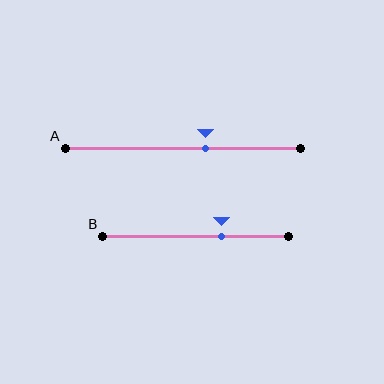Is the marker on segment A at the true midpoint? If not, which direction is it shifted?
No, the marker on segment A is shifted to the right by about 10% of the segment length.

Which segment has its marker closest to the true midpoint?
Segment A has its marker closest to the true midpoint.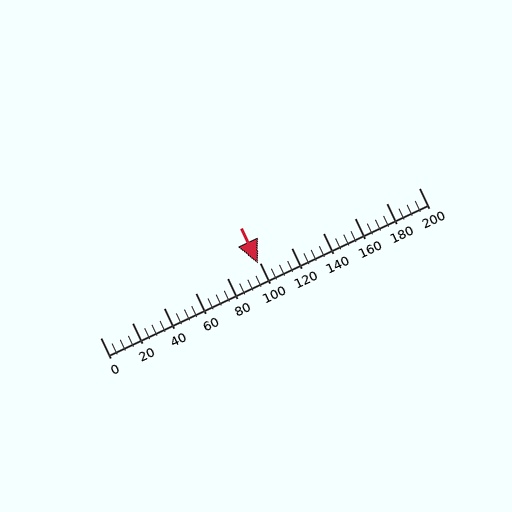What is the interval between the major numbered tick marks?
The major tick marks are spaced 20 units apart.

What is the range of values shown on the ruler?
The ruler shows values from 0 to 200.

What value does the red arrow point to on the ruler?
The red arrow points to approximately 99.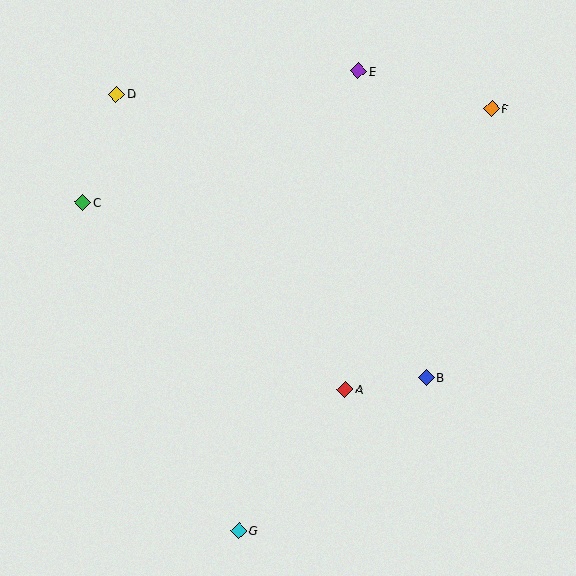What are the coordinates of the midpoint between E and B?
The midpoint between E and B is at (392, 224).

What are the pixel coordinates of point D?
Point D is at (117, 94).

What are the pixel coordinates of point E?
Point E is at (358, 71).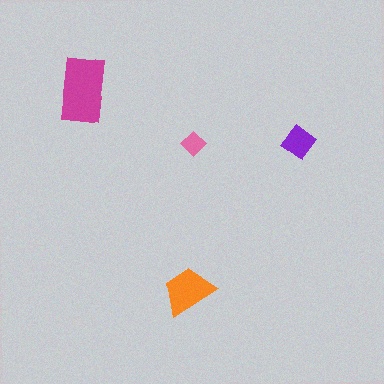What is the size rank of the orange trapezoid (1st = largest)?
2nd.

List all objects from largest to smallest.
The magenta rectangle, the orange trapezoid, the purple diamond, the pink diamond.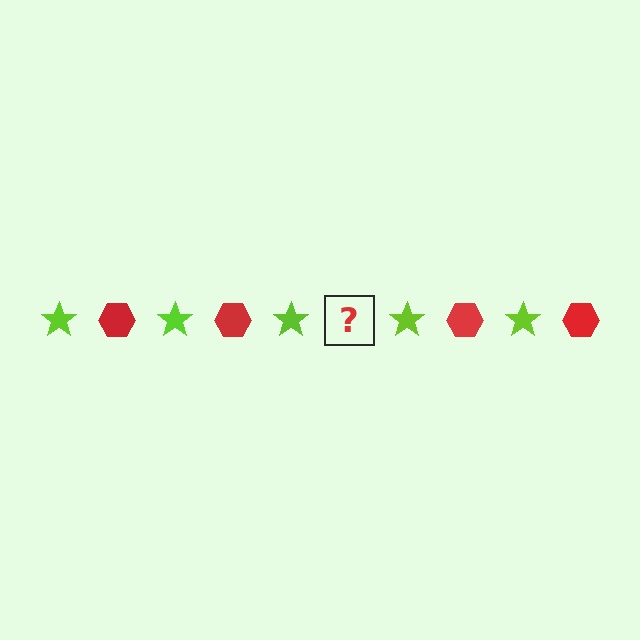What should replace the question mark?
The question mark should be replaced with a red hexagon.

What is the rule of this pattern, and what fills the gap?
The rule is that the pattern alternates between lime star and red hexagon. The gap should be filled with a red hexagon.